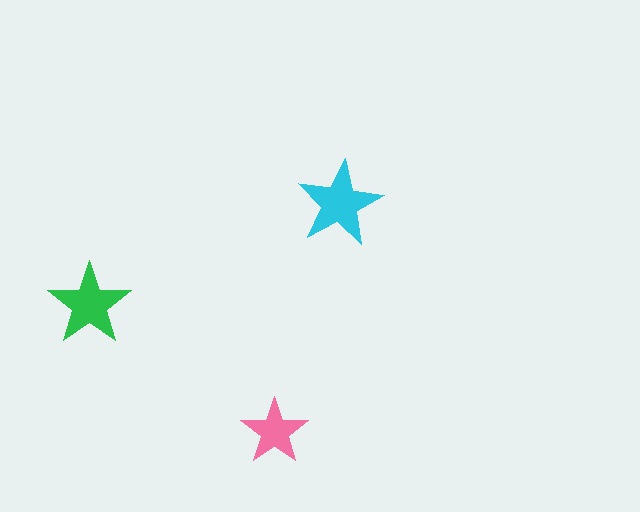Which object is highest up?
The cyan star is topmost.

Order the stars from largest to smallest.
the cyan one, the green one, the pink one.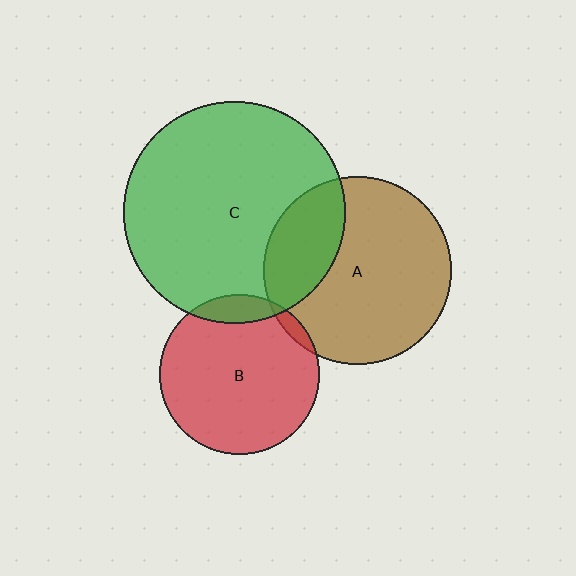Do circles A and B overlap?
Yes.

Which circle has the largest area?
Circle C (green).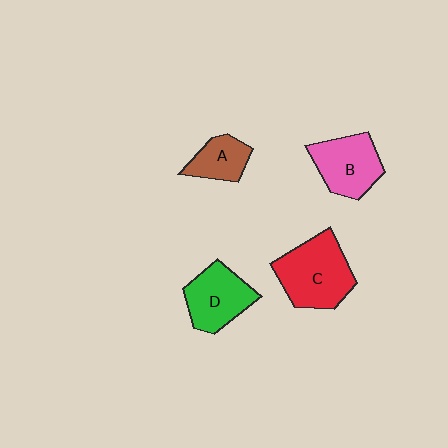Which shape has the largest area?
Shape C (red).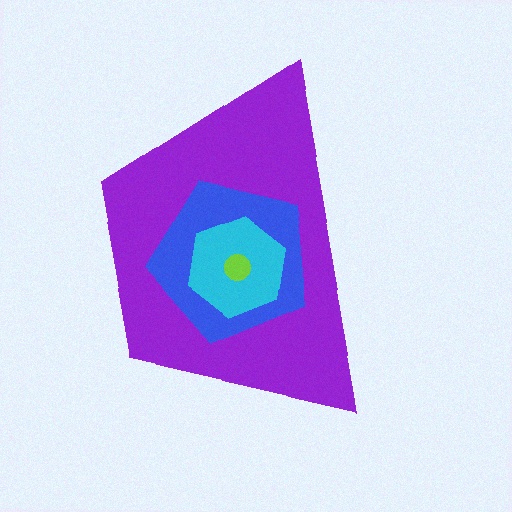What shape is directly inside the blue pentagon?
The cyan hexagon.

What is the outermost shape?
The purple trapezoid.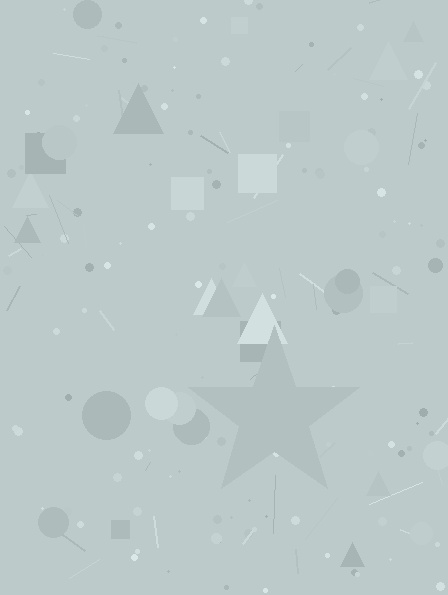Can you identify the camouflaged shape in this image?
The camouflaged shape is a star.